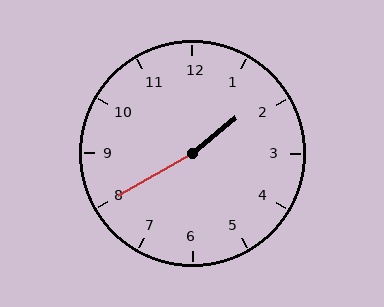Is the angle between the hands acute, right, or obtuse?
It is obtuse.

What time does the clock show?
1:40.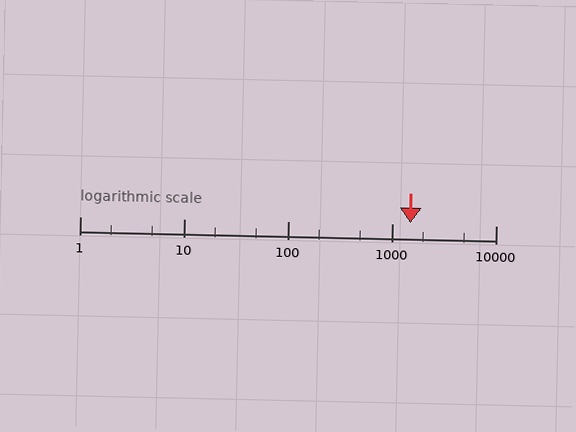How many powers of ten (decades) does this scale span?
The scale spans 4 decades, from 1 to 10000.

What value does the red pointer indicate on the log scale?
The pointer indicates approximately 1500.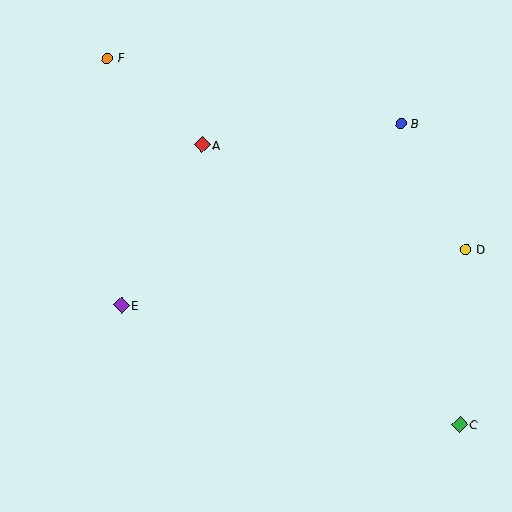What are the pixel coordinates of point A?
Point A is at (202, 145).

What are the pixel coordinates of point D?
Point D is at (466, 249).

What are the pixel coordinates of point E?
Point E is at (122, 305).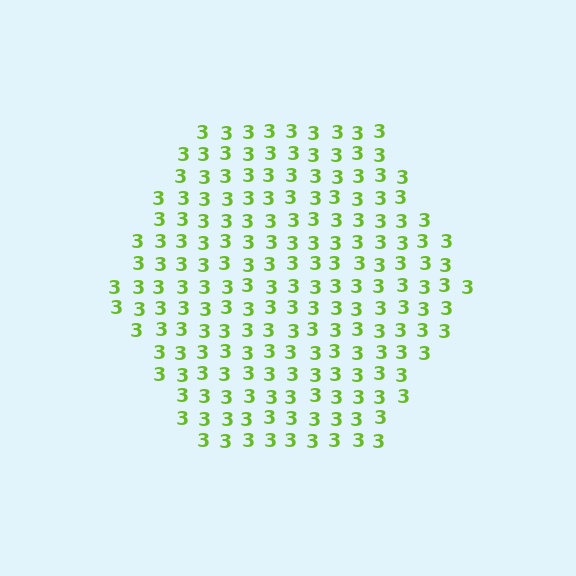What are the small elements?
The small elements are digit 3's.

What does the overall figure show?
The overall figure shows a hexagon.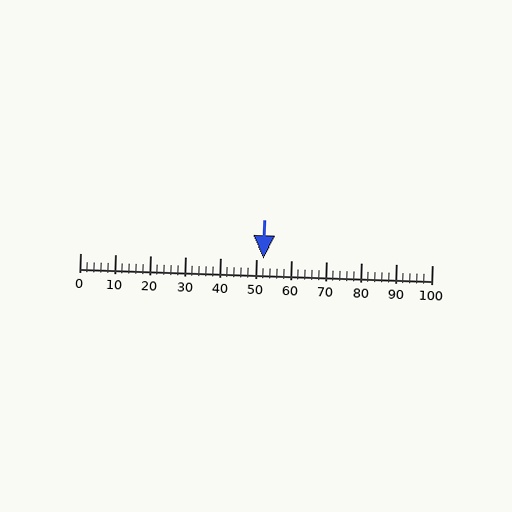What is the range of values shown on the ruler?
The ruler shows values from 0 to 100.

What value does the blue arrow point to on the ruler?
The blue arrow points to approximately 52.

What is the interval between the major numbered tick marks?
The major tick marks are spaced 10 units apart.